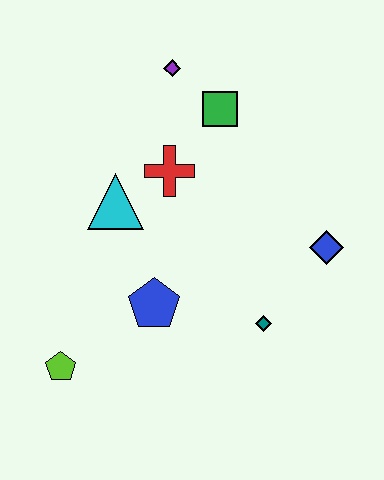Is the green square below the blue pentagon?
No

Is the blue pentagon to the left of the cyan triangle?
No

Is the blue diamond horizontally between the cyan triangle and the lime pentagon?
No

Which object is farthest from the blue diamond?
The lime pentagon is farthest from the blue diamond.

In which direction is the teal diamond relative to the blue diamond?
The teal diamond is below the blue diamond.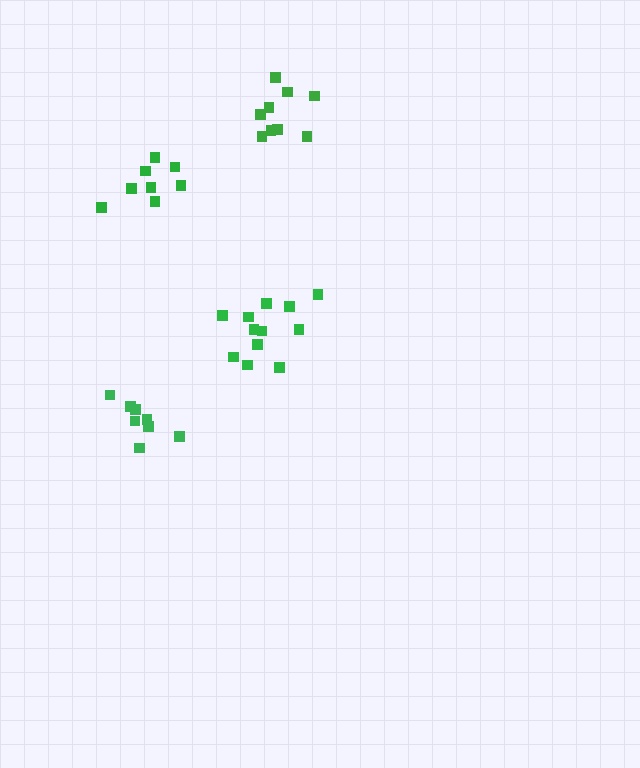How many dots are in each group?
Group 1: 12 dots, Group 2: 8 dots, Group 3: 9 dots, Group 4: 9 dots (38 total).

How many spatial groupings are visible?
There are 4 spatial groupings.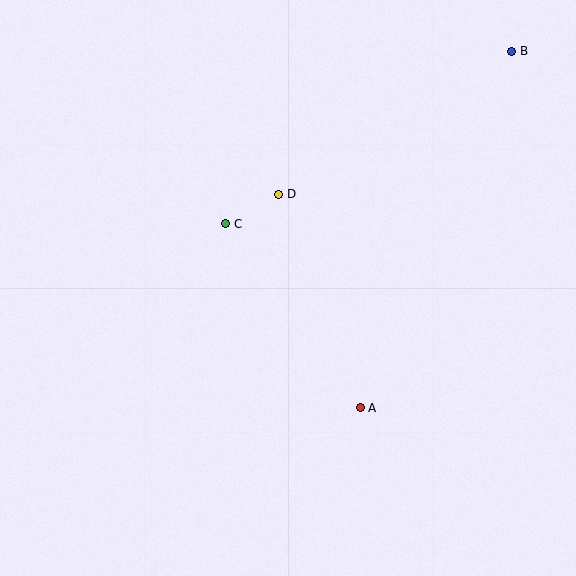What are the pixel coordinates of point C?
Point C is at (226, 224).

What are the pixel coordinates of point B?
Point B is at (512, 51).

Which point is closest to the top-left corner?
Point C is closest to the top-left corner.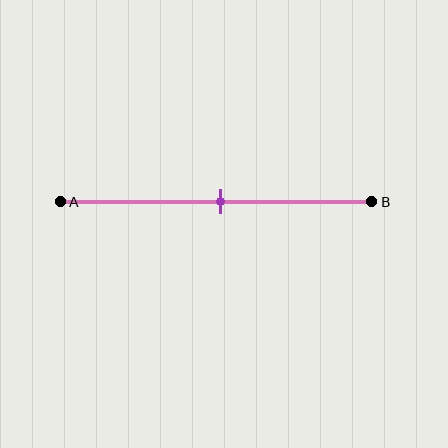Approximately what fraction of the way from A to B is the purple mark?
The purple mark is approximately 50% of the way from A to B.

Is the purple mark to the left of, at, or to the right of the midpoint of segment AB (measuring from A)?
The purple mark is approximately at the midpoint of segment AB.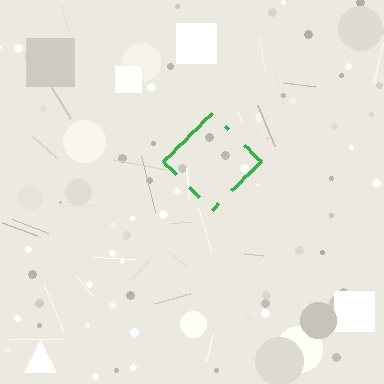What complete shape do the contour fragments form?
The contour fragments form a diamond.